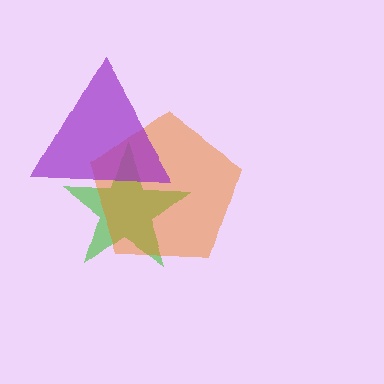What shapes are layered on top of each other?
The layered shapes are: a green star, an orange pentagon, a purple triangle.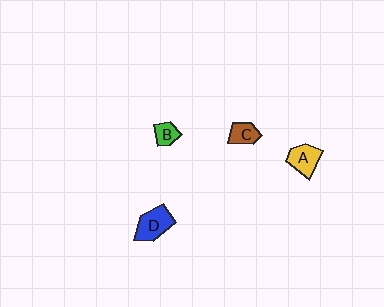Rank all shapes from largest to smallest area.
From largest to smallest: D (blue), A (yellow), C (brown), B (green).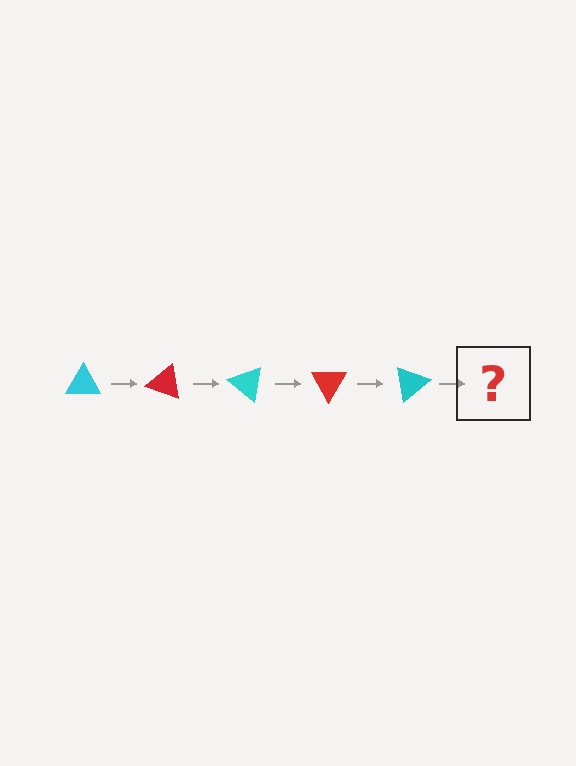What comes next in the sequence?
The next element should be a red triangle, rotated 100 degrees from the start.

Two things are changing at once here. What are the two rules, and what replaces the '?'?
The two rules are that it rotates 20 degrees each step and the color cycles through cyan and red. The '?' should be a red triangle, rotated 100 degrees from the start.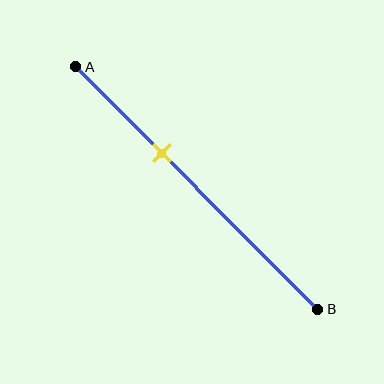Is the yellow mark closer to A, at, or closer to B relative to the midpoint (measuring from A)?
The yellow mark is closer to point A than the midpoint of segment AB.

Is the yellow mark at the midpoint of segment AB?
No, the mark is at about 35% from A, not at the 50% midpoint.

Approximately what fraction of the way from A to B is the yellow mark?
The yellow mark is approximately 35% of the way from A to B.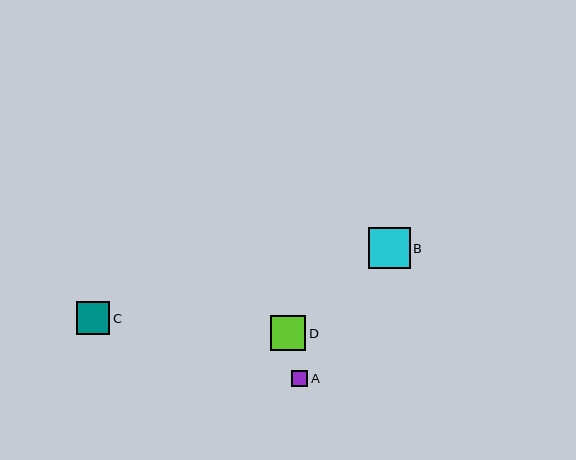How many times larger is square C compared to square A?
Square C is approximately 2.0 times the size of square A.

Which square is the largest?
Square B is the largest with a size of approximately 42 pixels.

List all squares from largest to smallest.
From largest to smallest: B, D, C, A.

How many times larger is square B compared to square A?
Square B is approximately 2.6 times the size of square A.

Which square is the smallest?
Square A is the smallest with a size of approximately 16 pixels.